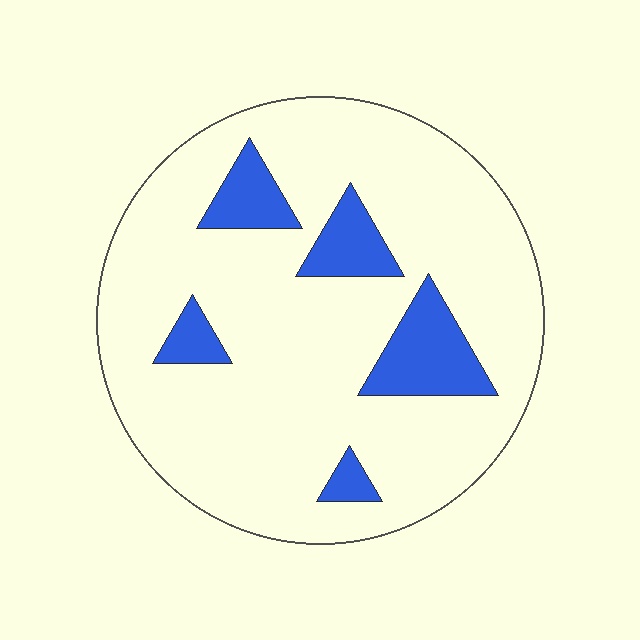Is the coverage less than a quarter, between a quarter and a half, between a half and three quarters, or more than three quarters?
Less than a quarter.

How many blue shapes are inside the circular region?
5.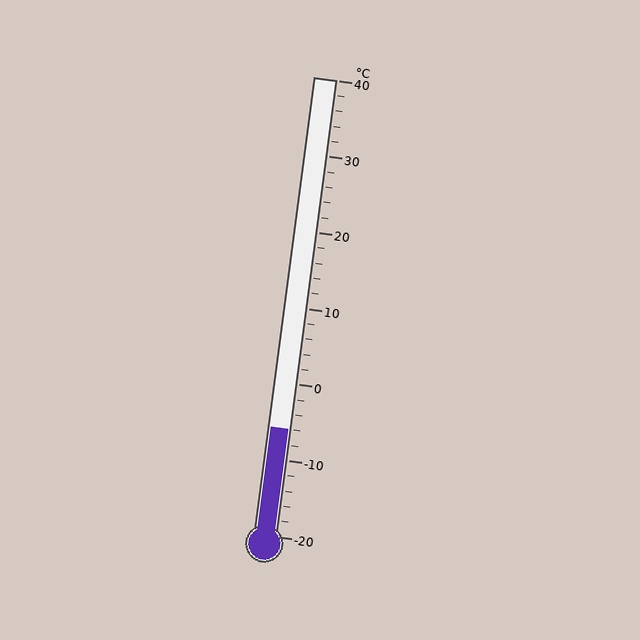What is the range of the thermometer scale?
The thermometer scale ranges from -20°C to 40°C.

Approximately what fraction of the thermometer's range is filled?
The thermometer is filled to approximately 25% of its range.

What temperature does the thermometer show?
The thermometer shows approximately -6°C.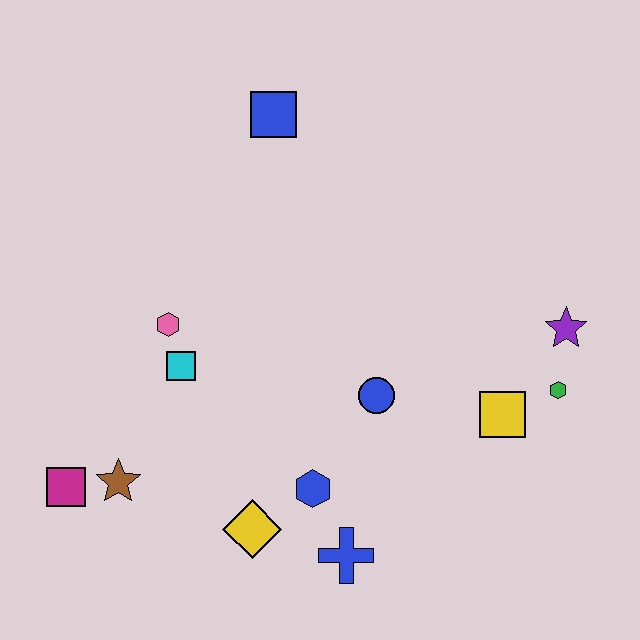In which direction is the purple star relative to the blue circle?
The purple star is to the right of the blue circle.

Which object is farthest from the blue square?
The blue cross is farthest from the blue square.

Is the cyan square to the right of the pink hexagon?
Yes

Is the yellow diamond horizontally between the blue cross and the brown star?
Yes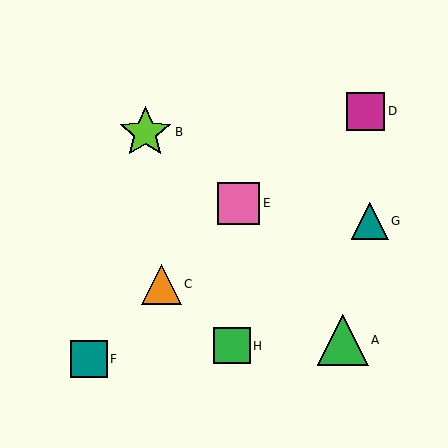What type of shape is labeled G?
Shape G is a teal triangle.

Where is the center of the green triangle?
The center of the green triangle is at (343, 340).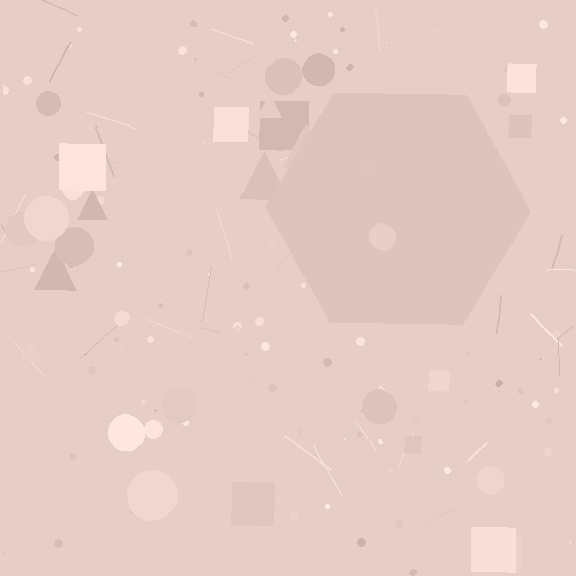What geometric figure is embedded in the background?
A hexagon is embedded in the background.